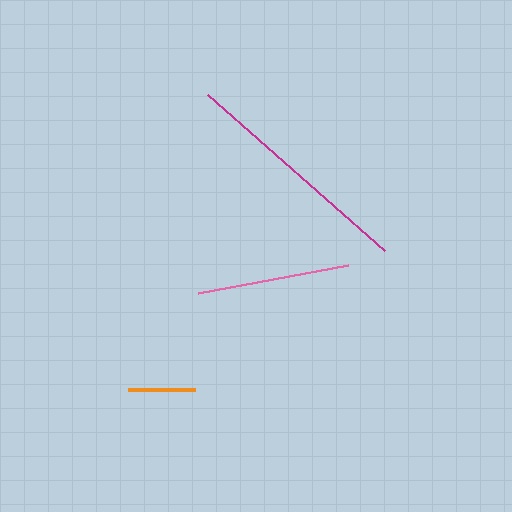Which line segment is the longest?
The magenta line is the longest at approximately 236 pixels.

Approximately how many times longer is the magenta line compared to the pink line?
The magenta line is approximately 1.5 times the length of the pink line.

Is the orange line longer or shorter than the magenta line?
The magenta line is longer than the orange line.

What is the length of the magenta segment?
The magenta segment is approximately 236 pixels long.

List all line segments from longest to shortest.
From longest to shortest: magenta, pink, orange.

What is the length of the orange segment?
The orange segment is approximately 67 pixels long.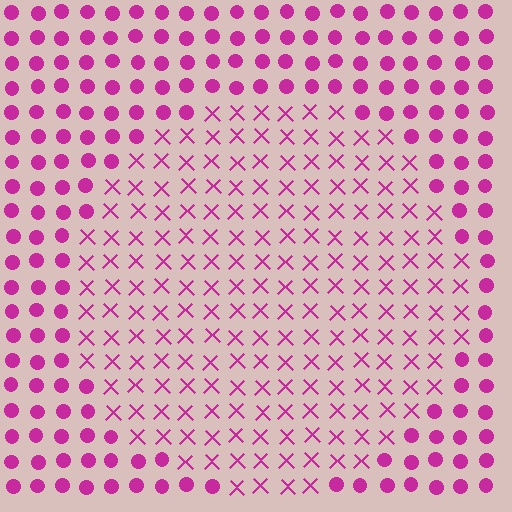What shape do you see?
I see a circle.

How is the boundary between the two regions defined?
The boundary is defined by a change in element shape: X marks inside vs. circles outside. All elements share the same color and spacing.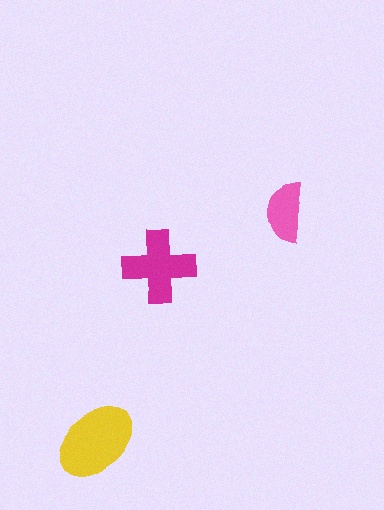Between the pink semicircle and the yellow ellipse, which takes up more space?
The yellow ellipse.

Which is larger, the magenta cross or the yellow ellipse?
The yellow ellipse.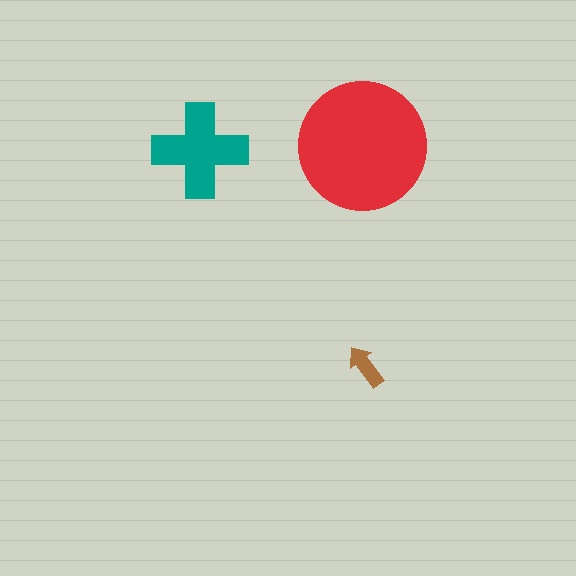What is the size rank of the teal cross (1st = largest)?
2nd.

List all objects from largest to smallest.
The red circle, the teal cross, the brown arrow.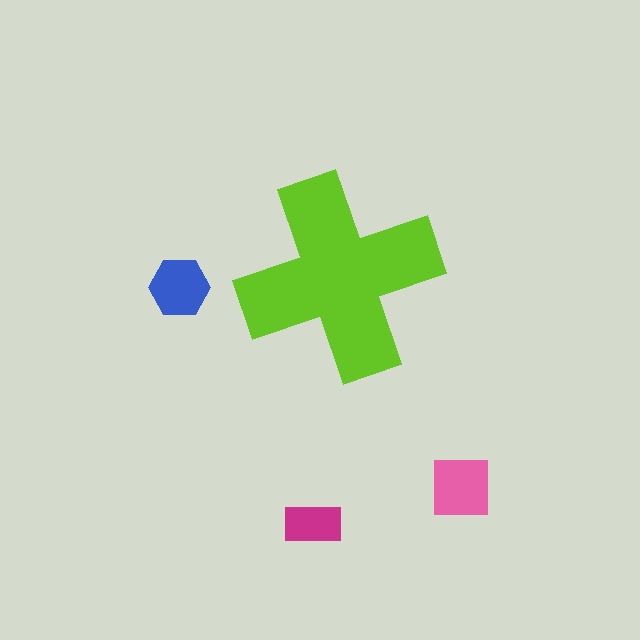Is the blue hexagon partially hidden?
No, the blue hexagon is fully visible.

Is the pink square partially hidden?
No, the pink square is fully visible.